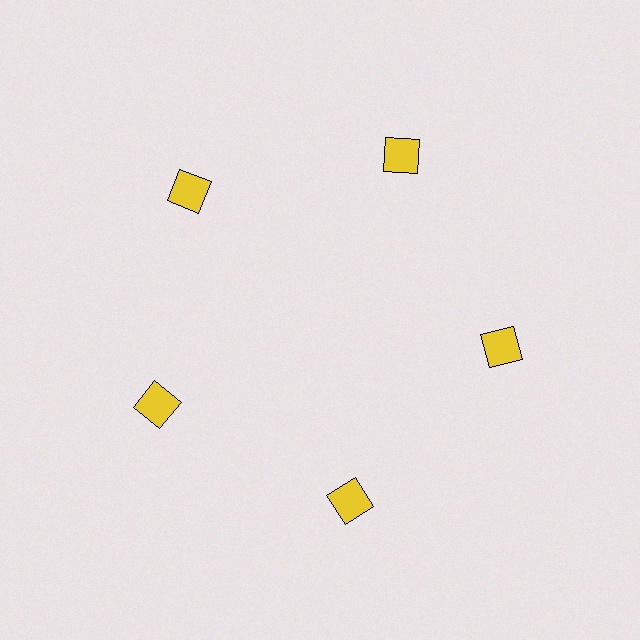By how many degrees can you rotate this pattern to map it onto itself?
The pattern maps onto itself every 72 degrees of rotation.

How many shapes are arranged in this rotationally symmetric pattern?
There are 5 shapes, arranged in 5 groups of 1.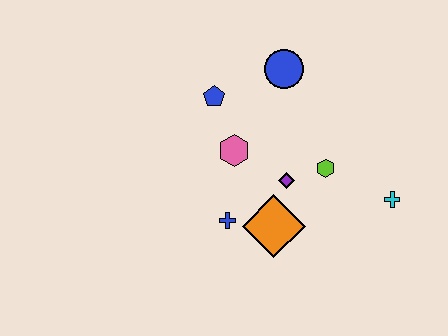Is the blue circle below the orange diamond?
No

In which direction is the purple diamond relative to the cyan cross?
The purple diamond is to the left of the cyan cross.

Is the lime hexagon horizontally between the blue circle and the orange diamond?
No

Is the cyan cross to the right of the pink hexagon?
Yes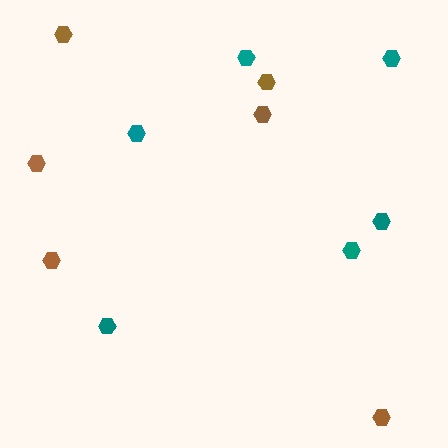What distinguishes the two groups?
There are 2 groups: one group of teal hexagons (6) and one group of brown hexagons (6).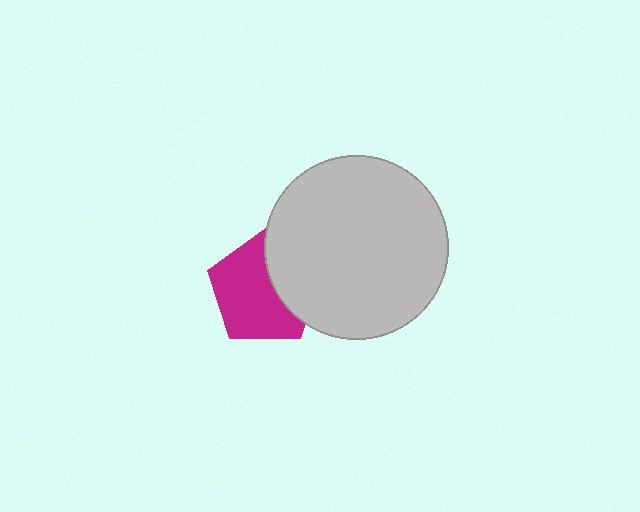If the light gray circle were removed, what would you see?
You would see the complete magenta pentagon.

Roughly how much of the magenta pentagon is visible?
Most of it is visible (roughly 66%).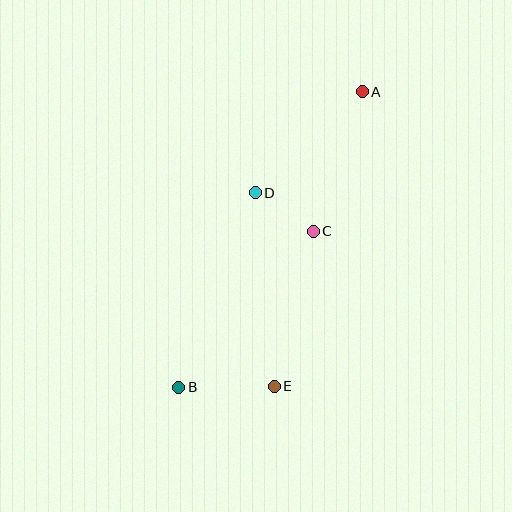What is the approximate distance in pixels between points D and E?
The distance between D and E is approximately 195 pixels.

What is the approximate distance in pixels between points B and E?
The distance between B and E is approximately 95 pixels.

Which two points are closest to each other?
Points C and D are closest to each other.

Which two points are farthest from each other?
Points A and B are farthest from each other.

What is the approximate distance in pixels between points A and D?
The distance between A and D is approximately 147 pixels.